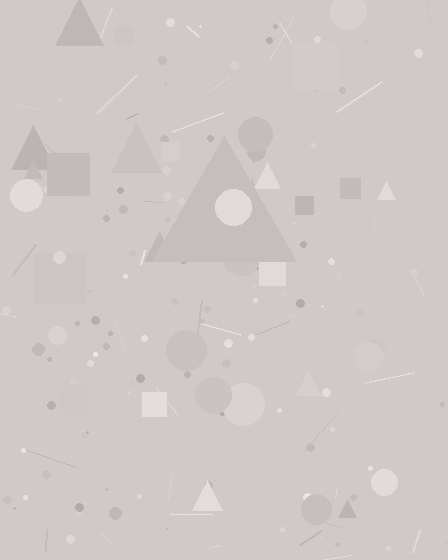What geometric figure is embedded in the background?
A triangle is embedded in the background.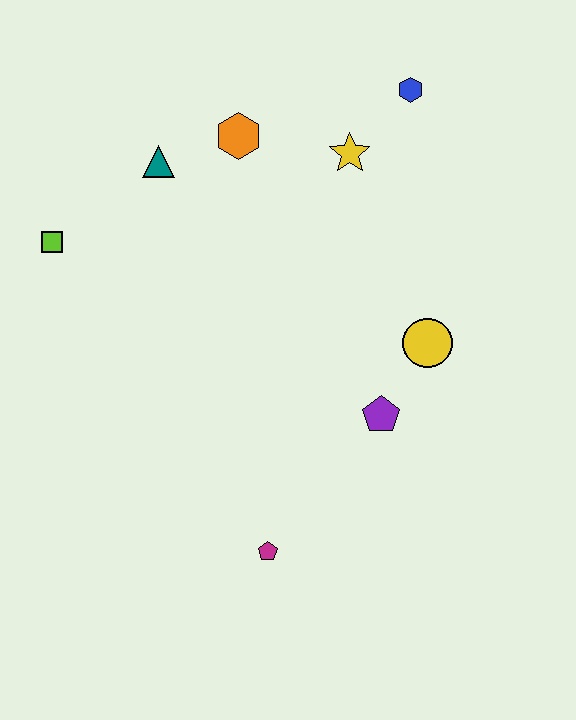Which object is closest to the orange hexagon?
The teal triangle is closest to the orange hexagon.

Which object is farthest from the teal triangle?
The magenta pentagon is farthest from the teal triangle.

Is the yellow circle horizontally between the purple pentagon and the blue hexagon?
No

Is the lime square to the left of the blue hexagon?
Yes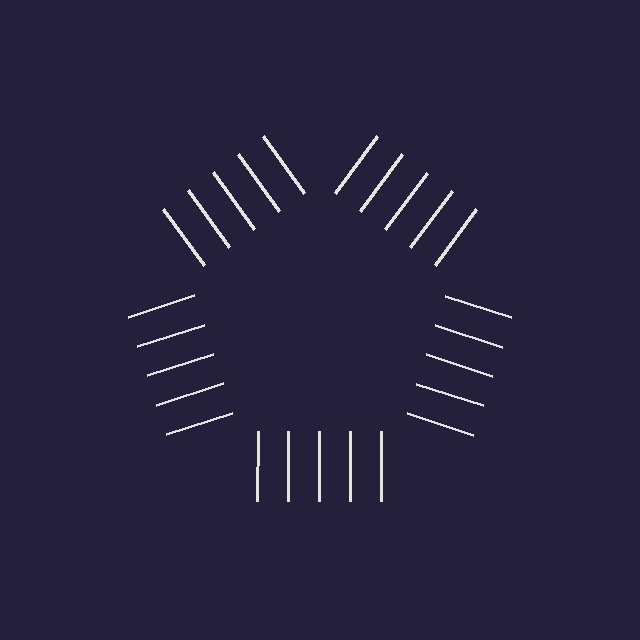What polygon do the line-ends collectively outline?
An illusory pentagon — the line segments terminate on its edges but no continuous stroke is drawn.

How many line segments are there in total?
25 — 5 along each of the 5 edges.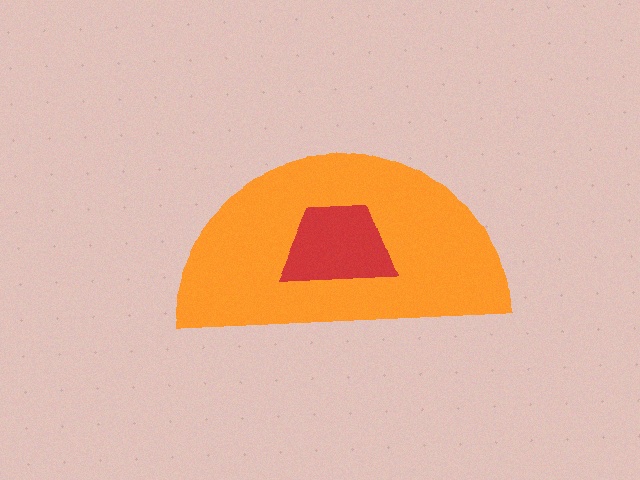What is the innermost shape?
The red trapezoid.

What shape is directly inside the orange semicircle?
The red trapezoid.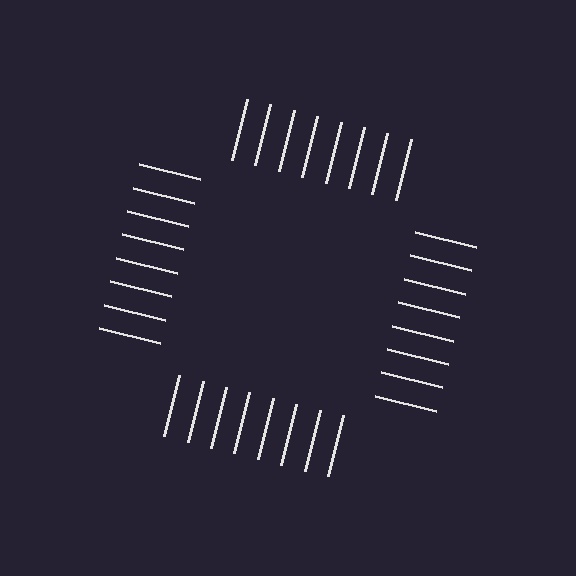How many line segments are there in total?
32 — 8 along each of the 4 edges.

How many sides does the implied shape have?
4 sides — the line-ends trace a square.